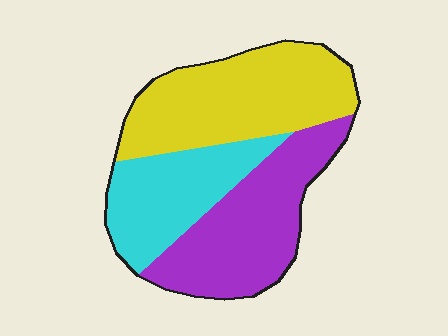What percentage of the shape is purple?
Purple takes up about one third (1/3) of the shape.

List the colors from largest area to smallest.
From largest to smallest: yellow, purple, cyan.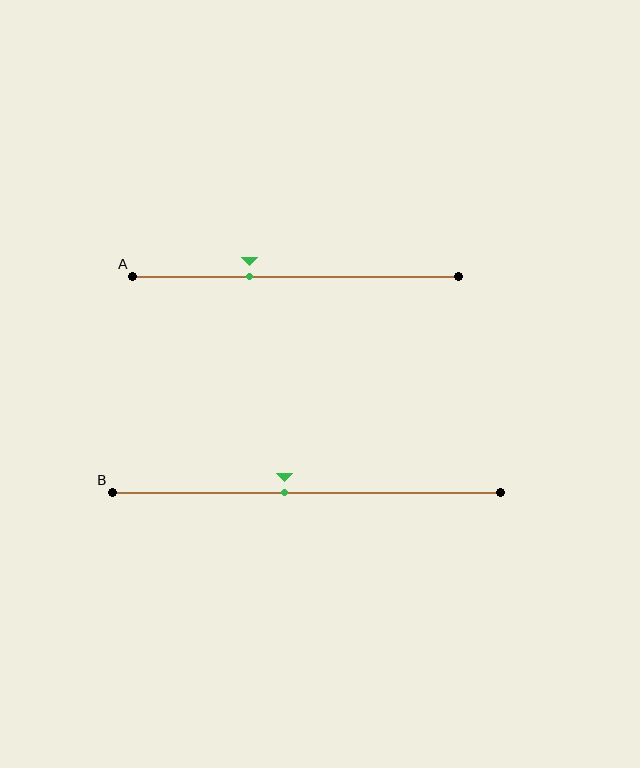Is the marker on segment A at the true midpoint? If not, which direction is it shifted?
No, the marker on segment A is shifted to the left by about 14% of the segment length.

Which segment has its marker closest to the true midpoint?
Segment B has its marker closest to the true midpoint.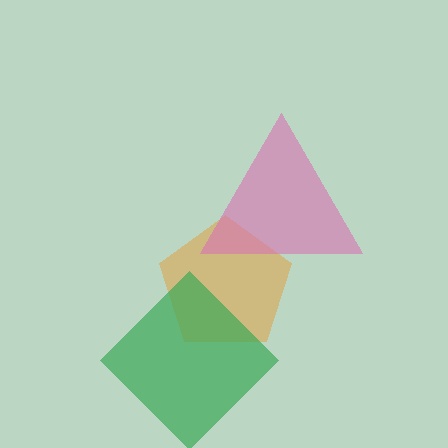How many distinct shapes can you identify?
There are 3 distinct shapes: an orange pentagon, a pink triangle, a green diamond.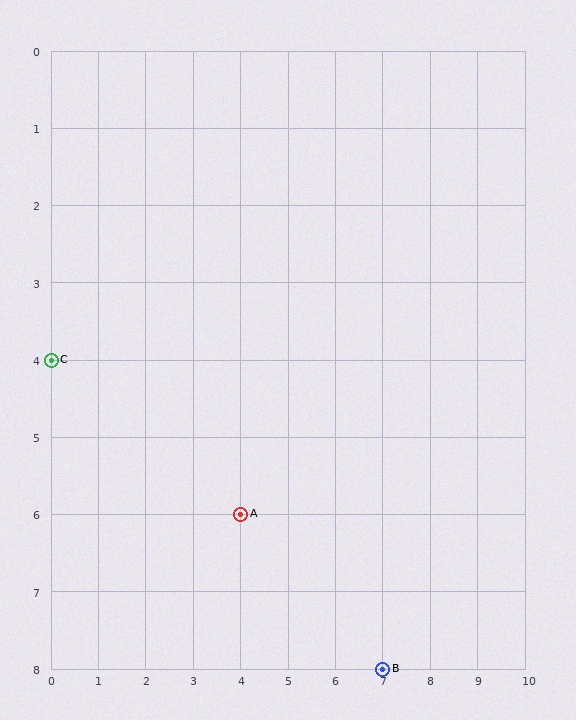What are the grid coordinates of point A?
Point A is at grid coordinates (4, 6).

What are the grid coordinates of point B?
Point B is at grid coordinates (7, 8).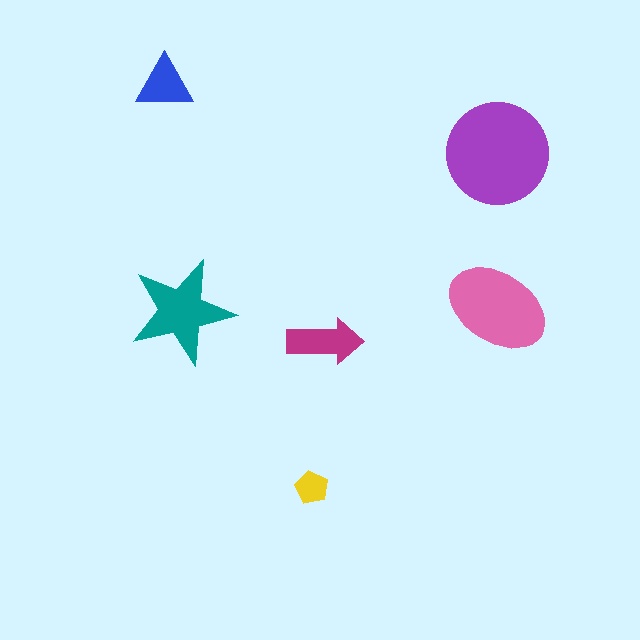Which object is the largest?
The purple circle.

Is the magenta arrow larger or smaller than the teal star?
Smaller.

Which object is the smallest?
The yellow pentagon.